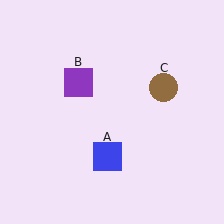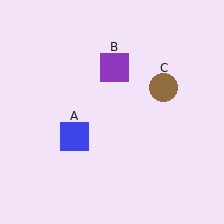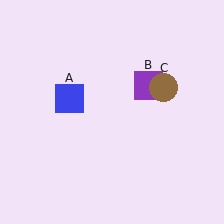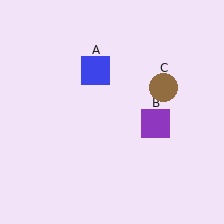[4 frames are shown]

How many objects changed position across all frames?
2 objects changed position: blue square (object A), purple square (object B).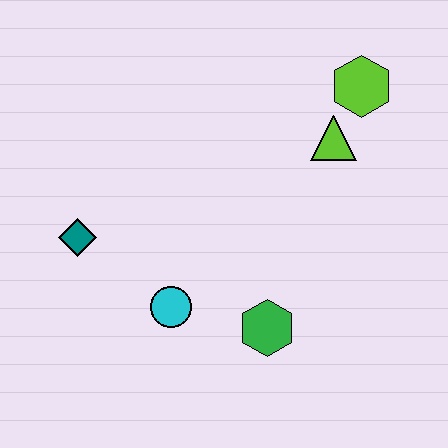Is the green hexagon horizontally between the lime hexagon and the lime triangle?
No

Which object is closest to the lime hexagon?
The lime triangle is closest to the lime hexagon.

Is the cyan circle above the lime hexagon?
No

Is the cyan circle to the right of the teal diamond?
Yes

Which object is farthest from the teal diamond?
The lime hexagon is farthest from the teal diamond.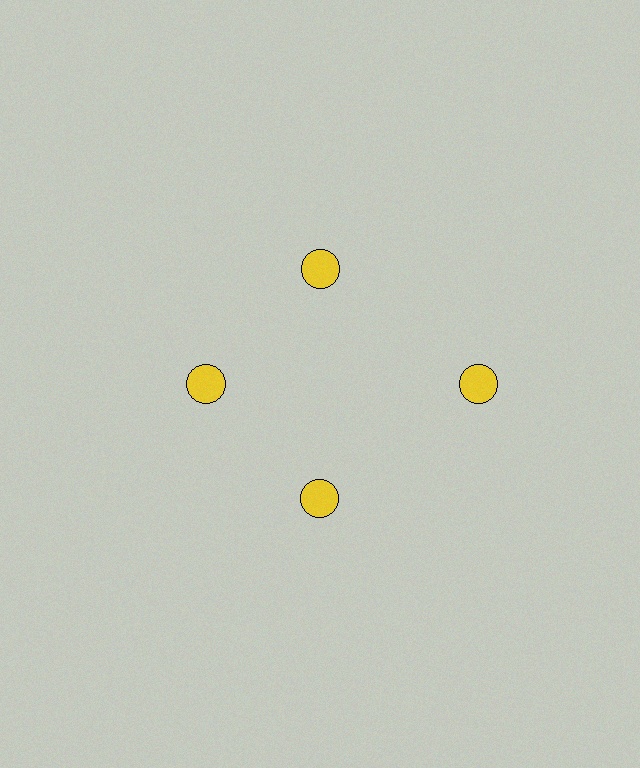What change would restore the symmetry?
The symmetry would be restored by moving it inward, back onto the ring so that all 4 circles sit at equal angles and equal distance from the center.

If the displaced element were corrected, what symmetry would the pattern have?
It would have 4-fold rotational symmetry — the pattern would map onto itself every 90 degrees.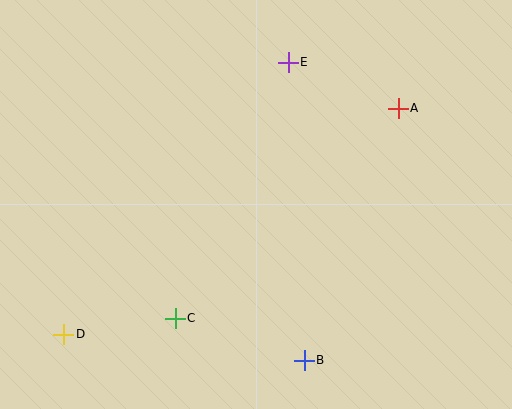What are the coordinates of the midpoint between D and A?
The midpoint between D and A is at (231, 221).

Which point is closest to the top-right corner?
Point A is closest to the top-right corner.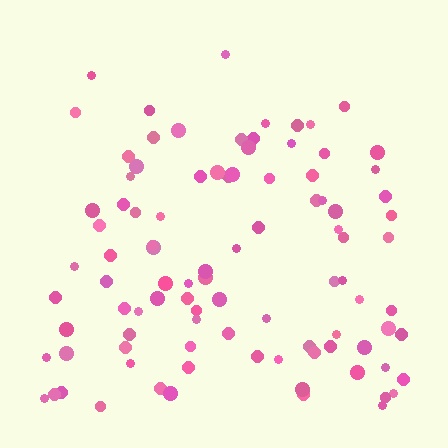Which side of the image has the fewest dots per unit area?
The top.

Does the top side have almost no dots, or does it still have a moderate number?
Still a moderate number, just noticeably fewer than the bottom.